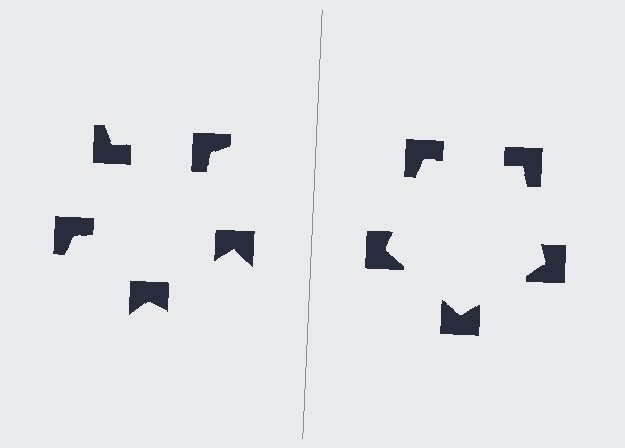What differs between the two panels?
The notched squares are positioned identically on both sides; only the wedge orientations differ. On the right they align to a pentagon; on the left they are misaligned.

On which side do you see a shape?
An illusory pentagon appears on the right side. On the left side the wedge cuts are rotated, so no coherent shape forms.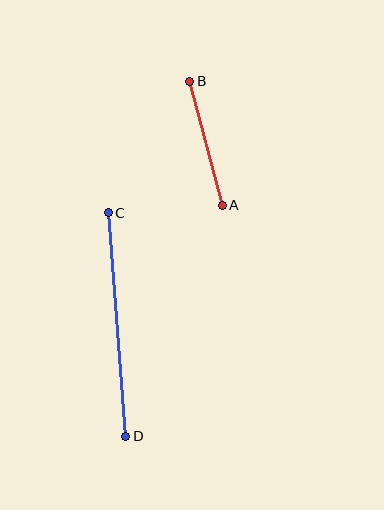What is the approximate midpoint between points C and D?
The midpoint is at approximately (117, 325) pixels.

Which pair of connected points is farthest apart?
Points C and D are farthest apart.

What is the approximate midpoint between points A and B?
The midpoint is at approximately (206, 143) pixels.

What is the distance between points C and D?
The distance is approximately 224 pixels.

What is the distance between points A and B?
The distance is approximately 128 pixels.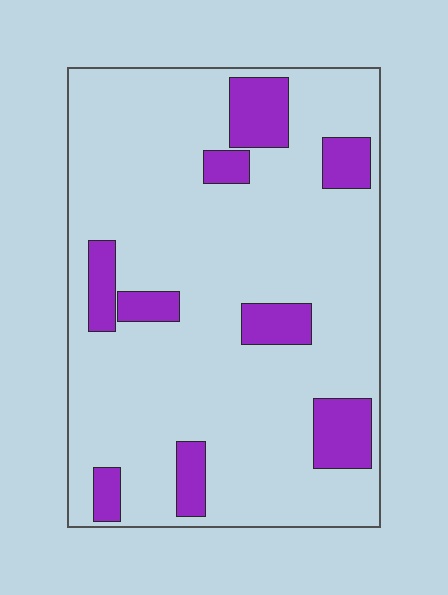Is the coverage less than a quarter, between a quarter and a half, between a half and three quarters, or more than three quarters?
Less than a quarter.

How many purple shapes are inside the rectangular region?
9.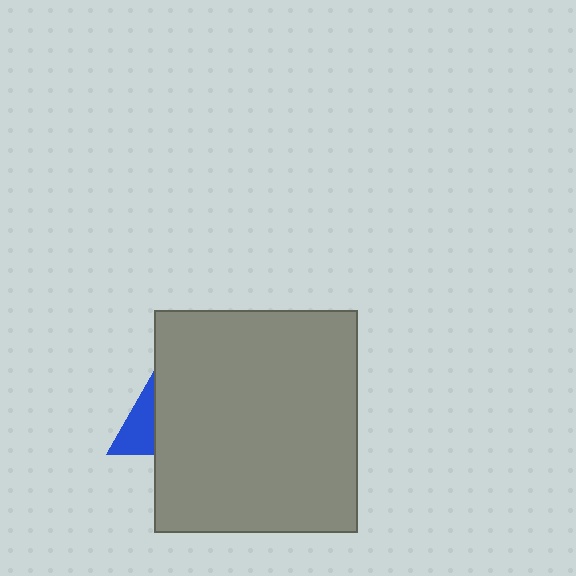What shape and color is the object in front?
The object in front is a gray rectangle.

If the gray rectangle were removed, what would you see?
You would see the complete blue triangle.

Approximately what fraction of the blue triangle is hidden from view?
Roughly 65% of the blue triangle is hidden behind the gray rectangle.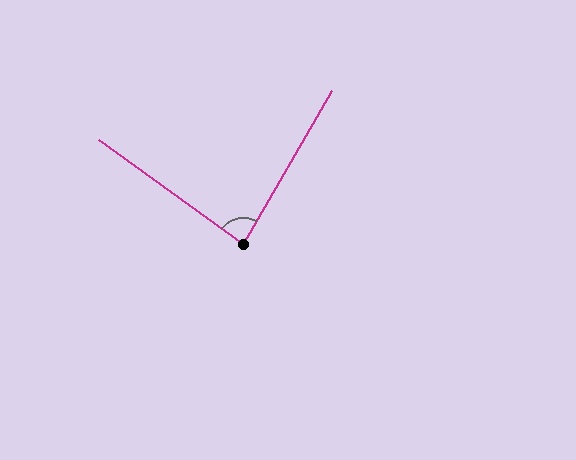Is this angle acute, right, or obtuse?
It is acute.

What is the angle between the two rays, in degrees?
Approximately 85 degrees.